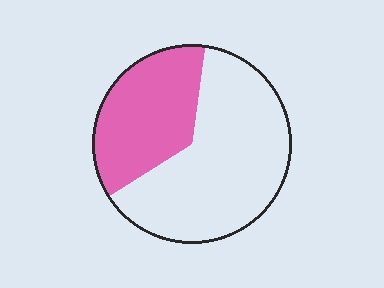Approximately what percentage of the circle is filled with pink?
Approximately 35%.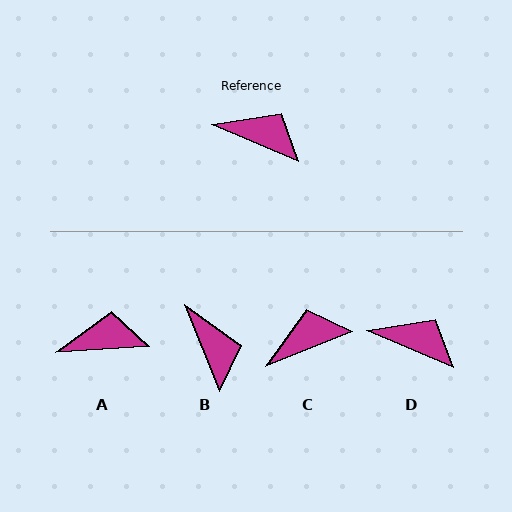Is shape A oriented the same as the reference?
No, it is off by about 27 degrees.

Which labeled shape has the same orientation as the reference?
D.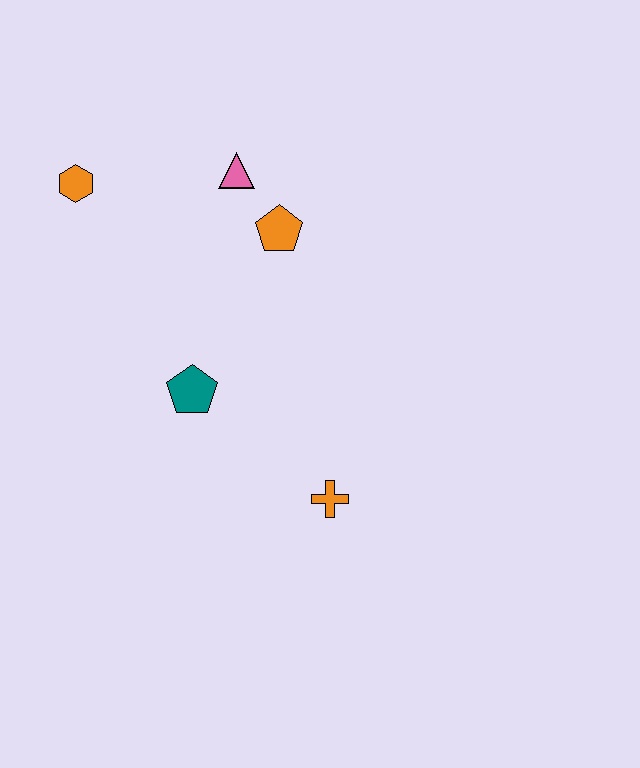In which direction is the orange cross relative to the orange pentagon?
The orange cross is below the orange pentagon.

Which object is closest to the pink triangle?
The orange pentagon is closest to the pink triangle.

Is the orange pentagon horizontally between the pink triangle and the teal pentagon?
No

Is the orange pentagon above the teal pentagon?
Yes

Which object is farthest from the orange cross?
The orange hexagon is farthest from the orange cross.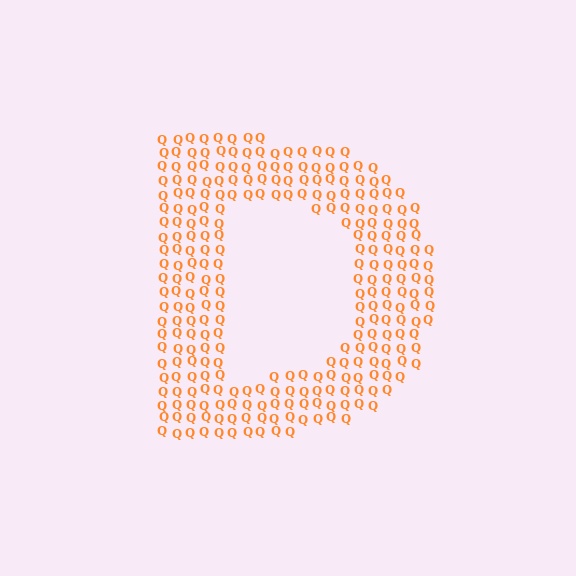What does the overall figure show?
The overall figure shows the letter D.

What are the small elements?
The small elements are letter Q's.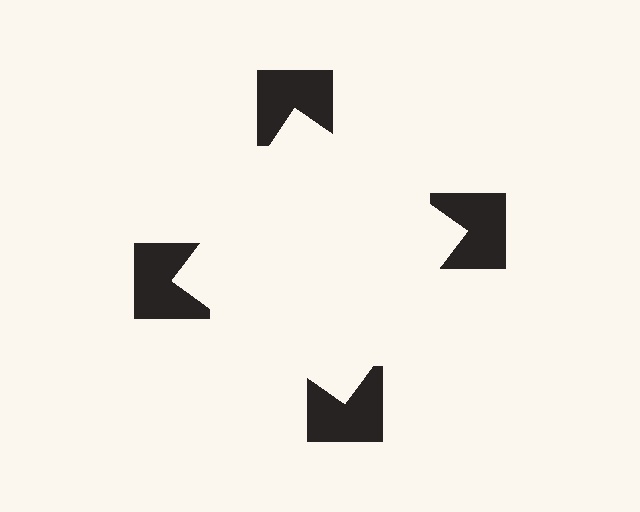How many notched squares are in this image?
There are 4 — one at each vertex of the illusory square.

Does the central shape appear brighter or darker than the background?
It typically appears slightly brighter than the background, even though no actual brightness change is drawn.